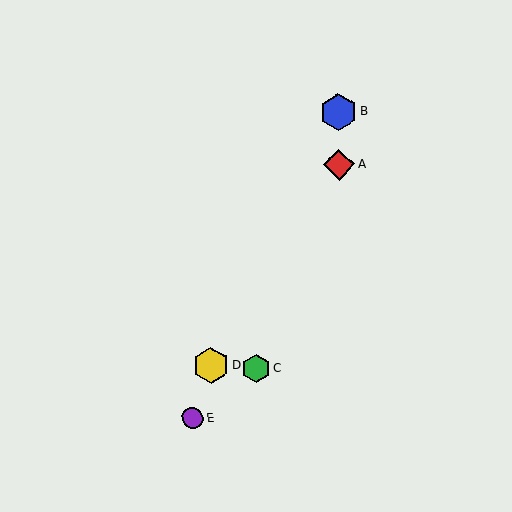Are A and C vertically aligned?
No, A is at x≈339 and C is at x≈256.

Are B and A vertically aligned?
Yes, both are at x≈338.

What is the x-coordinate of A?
Object A is at x≈339.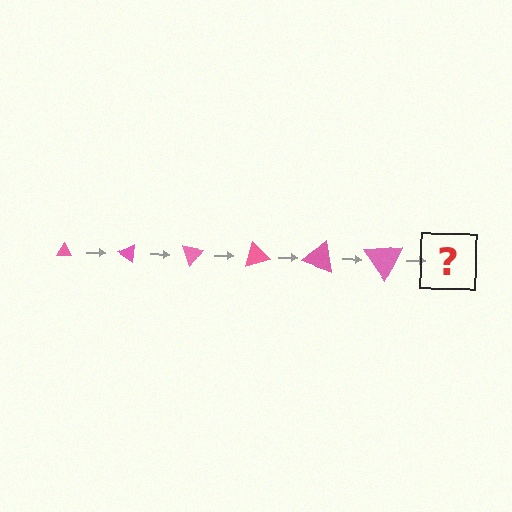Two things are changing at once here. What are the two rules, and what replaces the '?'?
The two rules are that the triangle grows larger each step and it rotates 35 degrees each step. The '?' should be a triangle, larger than the previous one and rotated 210 degrees from the start.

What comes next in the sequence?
The next element should be a triangle, larger than the previous one and rotated 210 degrees from the start.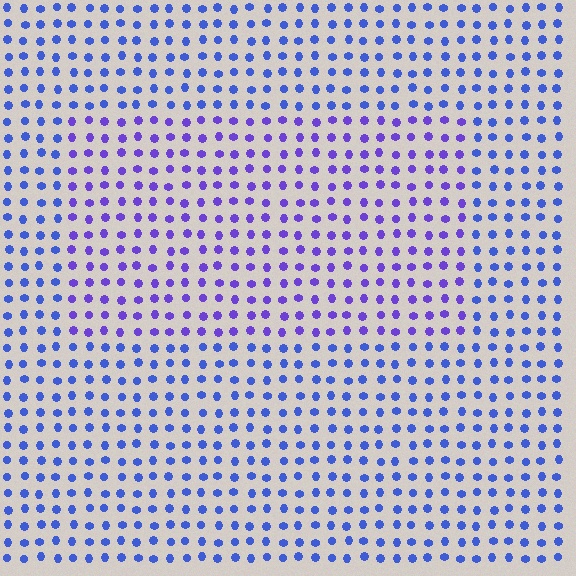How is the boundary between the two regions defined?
The boundary is defined purely by a slight shift in hue (about 30 degrees). Spacing, size, and orientation are identical on both sides.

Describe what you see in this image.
The image is filled with small blue elements in a uniform arrangement. A rectangle-shaped region is visible where the elements are tinted to a slightly different hue, forming a subtle color boundary.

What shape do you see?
I see a rectangle.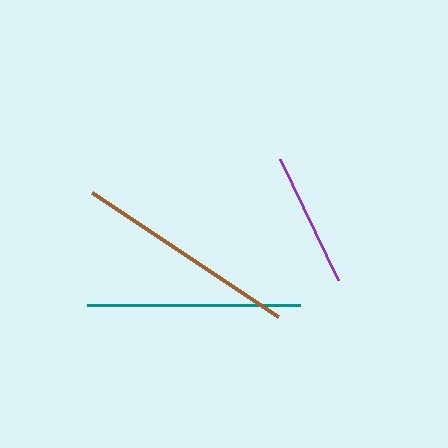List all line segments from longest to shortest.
From longest to shortest: brown, teal, purple.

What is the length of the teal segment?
The teal segment is approximately 212 pixels long.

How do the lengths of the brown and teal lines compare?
The brown and teal lines are approximately the same length.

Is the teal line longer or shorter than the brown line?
The brown line is longer than the teal line.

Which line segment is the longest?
The brown line is the longest at approximately 223 pixels.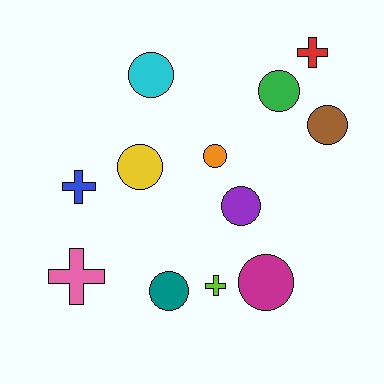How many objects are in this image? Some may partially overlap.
There are 12 objects.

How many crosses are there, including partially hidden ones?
There are 4 crosses.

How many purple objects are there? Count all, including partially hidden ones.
There is 1 purple object.